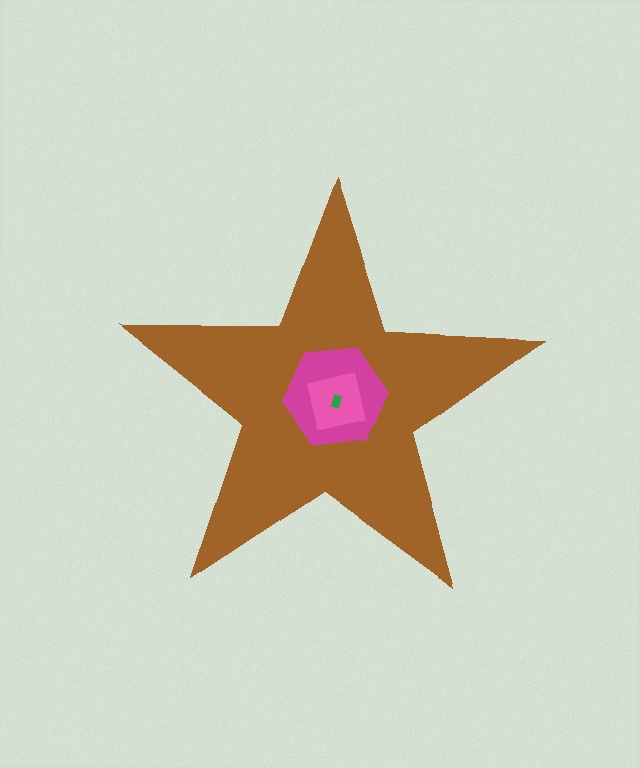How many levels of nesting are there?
4.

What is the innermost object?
The green rectangle.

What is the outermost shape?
The brown star.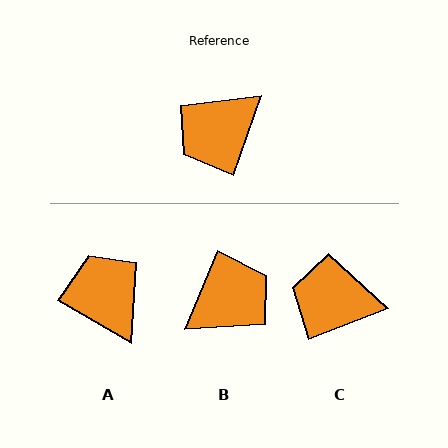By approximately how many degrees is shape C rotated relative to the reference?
Approximately 50 degrees clockwise.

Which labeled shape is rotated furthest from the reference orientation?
B, about 176 degrees away.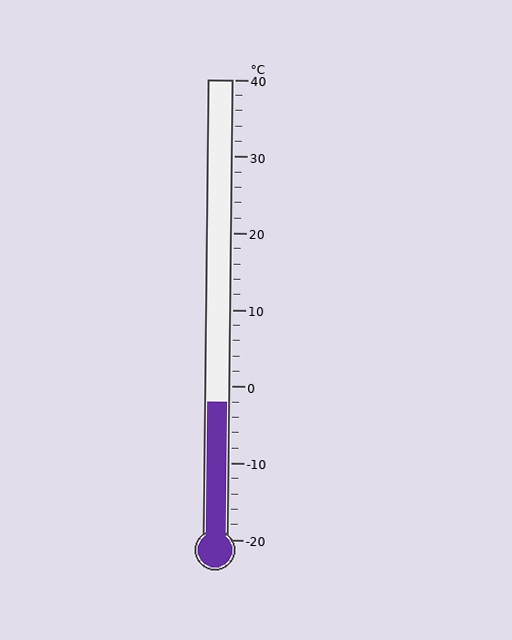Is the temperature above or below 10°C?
The temperature is below 10°C.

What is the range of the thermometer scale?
The thermometer scale ranges from -20°C to 40°C.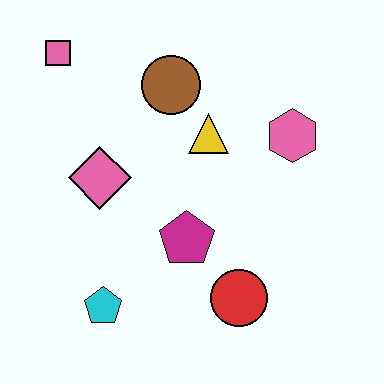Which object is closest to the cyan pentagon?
The magenta pentagon is closest to the cyan pentagon.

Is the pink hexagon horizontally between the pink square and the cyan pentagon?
No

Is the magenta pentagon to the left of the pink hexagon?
Yes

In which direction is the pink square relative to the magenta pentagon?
The pink square is above the magenta pentagon.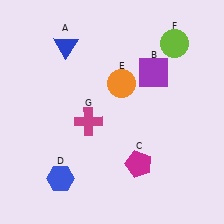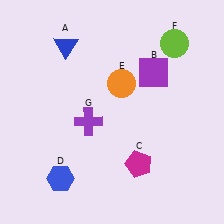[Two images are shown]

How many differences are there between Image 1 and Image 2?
There is 1 difference between the two images.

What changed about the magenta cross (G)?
In Image 1, G is magenta. In Image 2, it changed to purple.